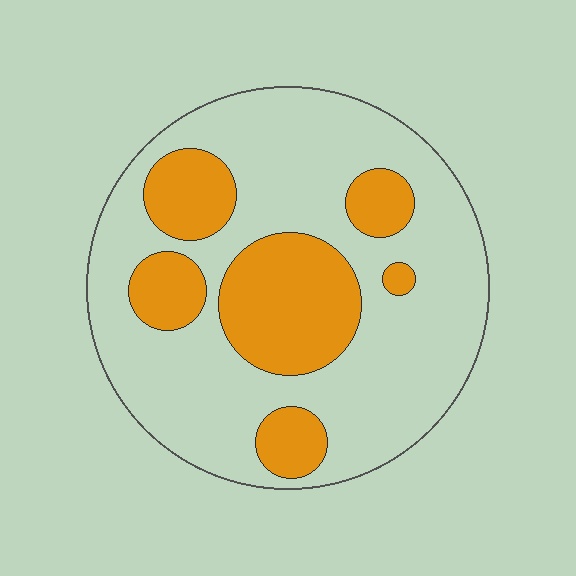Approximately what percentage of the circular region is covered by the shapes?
Approximately 30%.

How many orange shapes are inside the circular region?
6.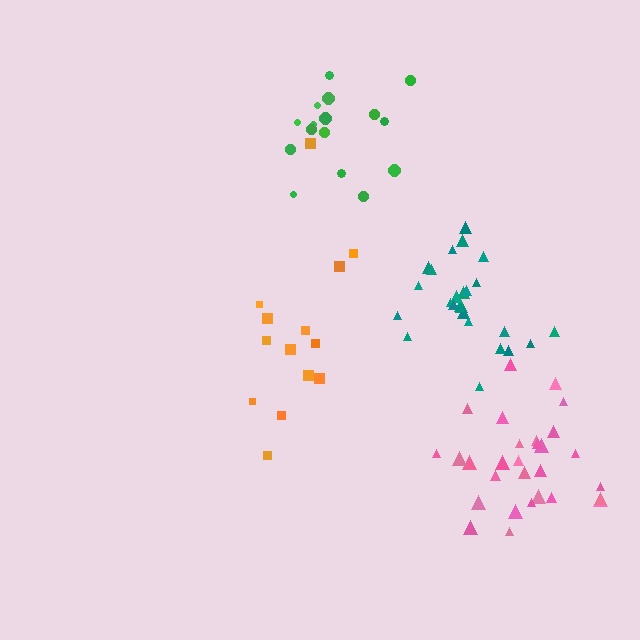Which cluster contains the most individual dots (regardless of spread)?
Pink (29).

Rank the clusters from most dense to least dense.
teal, pink, green, orange.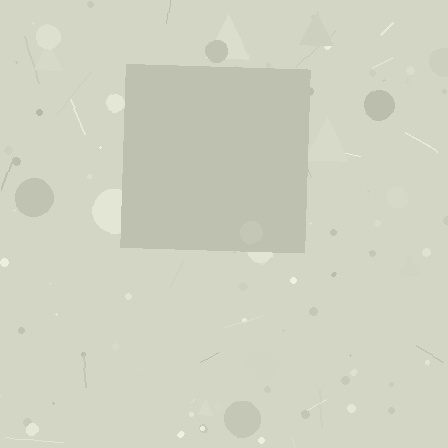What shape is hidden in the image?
A square is hidden in the image.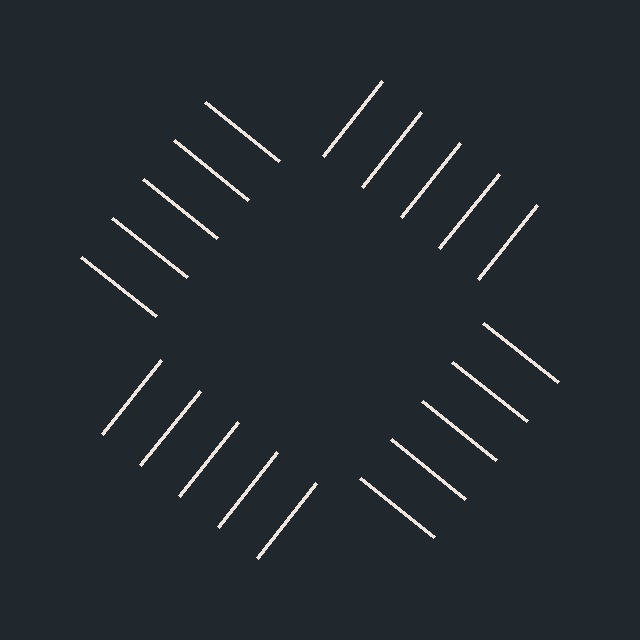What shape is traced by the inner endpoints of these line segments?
An illusory square — the line segments terminate on its edges but no continuous stroke is drawn.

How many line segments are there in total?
20 — 5 along each of the 4 edges.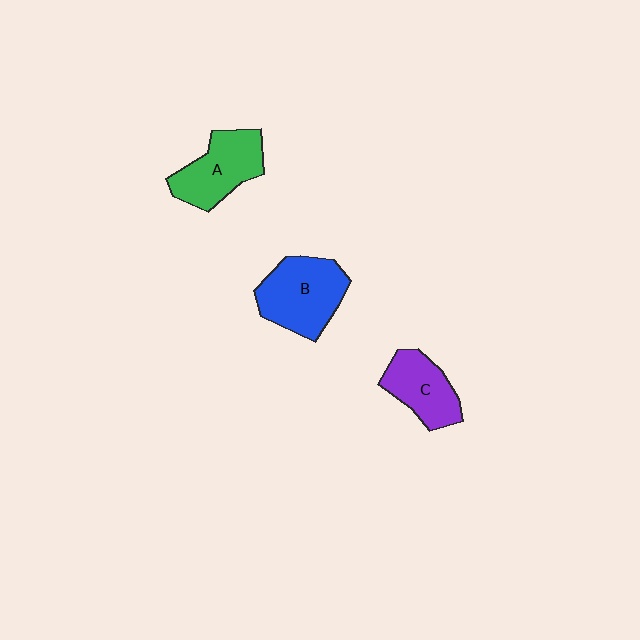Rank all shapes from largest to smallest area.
From largest to smallest: B (blue), A (green), C (purple).